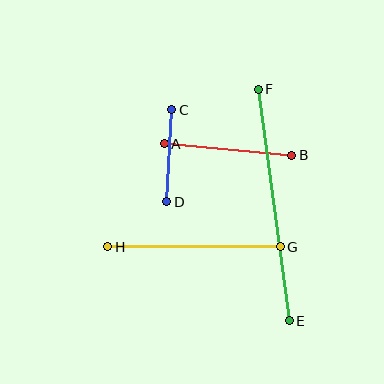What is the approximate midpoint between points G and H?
The midpoint is at approximately (194, 247) pixels.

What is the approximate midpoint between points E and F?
The midpoint is at approximately (274, 205) pixels.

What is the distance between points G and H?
The distance is approximately 172 pixels.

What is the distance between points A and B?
The distance is approximately 128 pixels.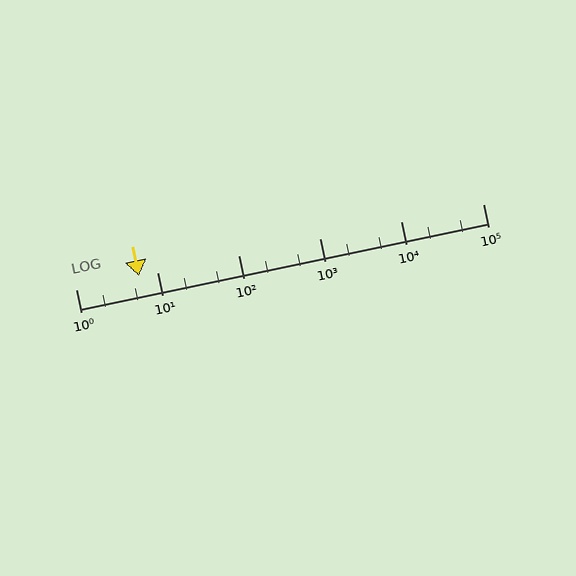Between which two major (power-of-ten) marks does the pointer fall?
The pointer is between 1 and 10.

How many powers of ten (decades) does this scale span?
The scale spans 5 decades, from 1 to 100000.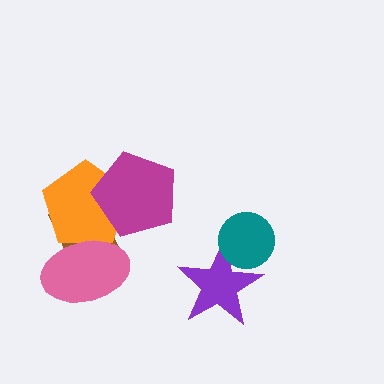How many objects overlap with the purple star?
1 object overlaps with the purple star.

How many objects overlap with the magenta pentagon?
2 objects overlap with the magenta pentagon.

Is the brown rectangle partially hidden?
Yes, it is partially covered by another shape.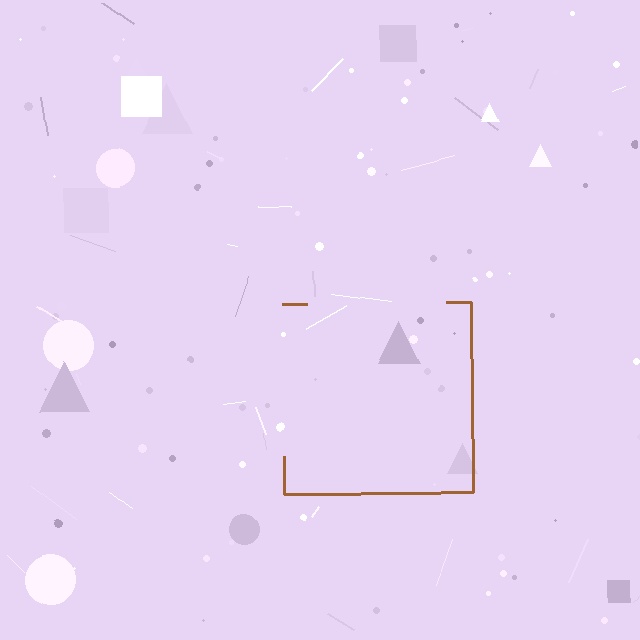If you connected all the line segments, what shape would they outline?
They would outline a square.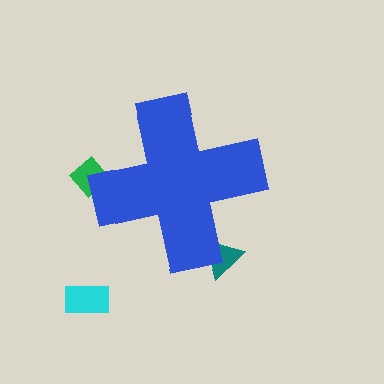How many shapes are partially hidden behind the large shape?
2 shapes are partially hidden.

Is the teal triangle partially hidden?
Yes, the teal triangle is partially hidden behind the blue cross.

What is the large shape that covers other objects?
A blue cross.